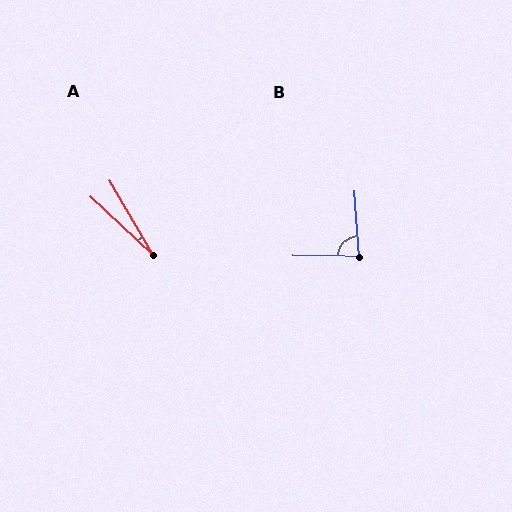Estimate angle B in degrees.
Approximately 86 degrees.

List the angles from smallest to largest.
A (17°), B (86°).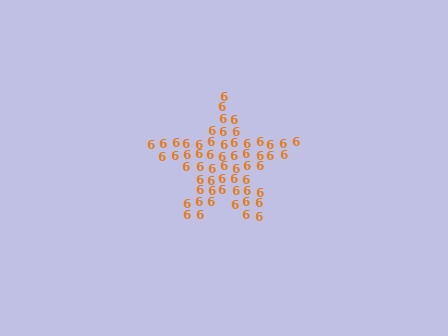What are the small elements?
The small elements are digit 6's.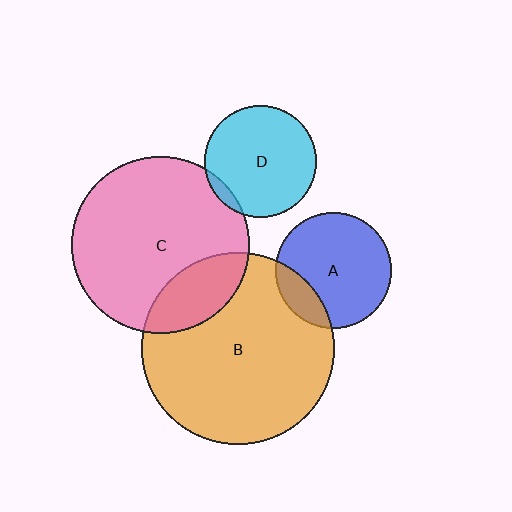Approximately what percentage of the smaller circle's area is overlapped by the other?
Approximately 5%.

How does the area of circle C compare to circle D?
Approximately 2.5 times.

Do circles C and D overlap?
Yes.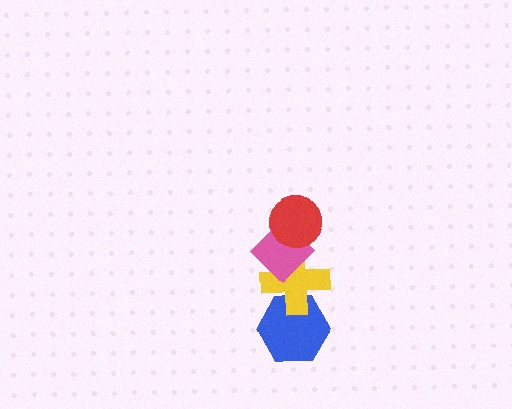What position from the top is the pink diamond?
The pink diamond is 2nd from the top.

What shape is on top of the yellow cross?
The pink diamond is on top of the yellow cross.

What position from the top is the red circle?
The red circle is 1st from the top.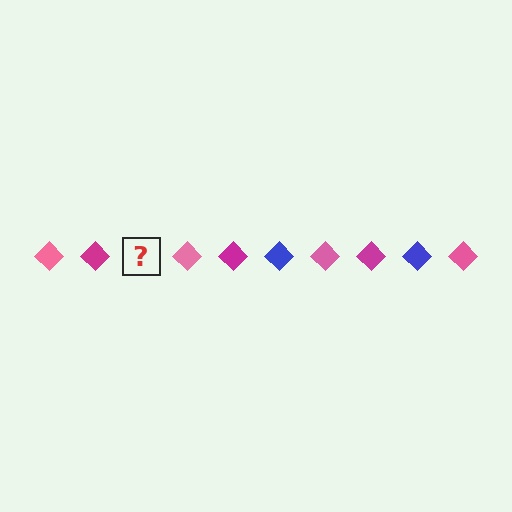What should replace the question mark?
The question mark should be replaced with a blue diamond.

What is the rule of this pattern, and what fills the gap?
The rule is that the pattern cycles through pink, magenta, blue diamonds. The gap should be filled with a blue diamond.